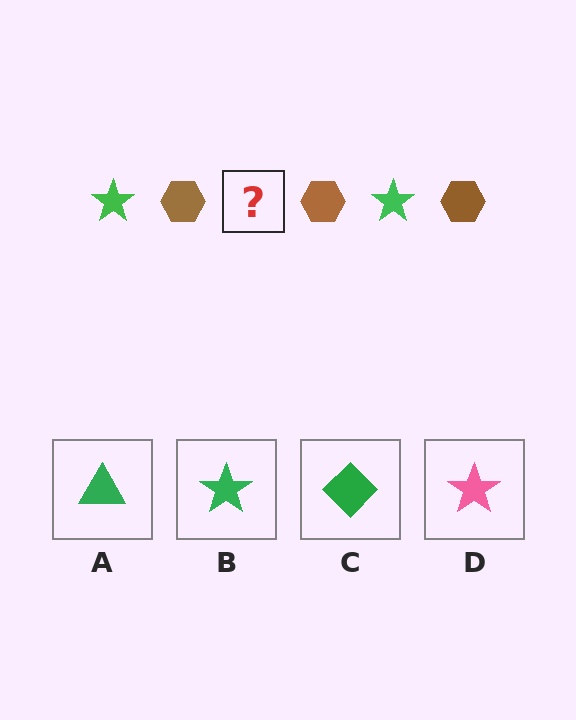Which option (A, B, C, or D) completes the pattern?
B.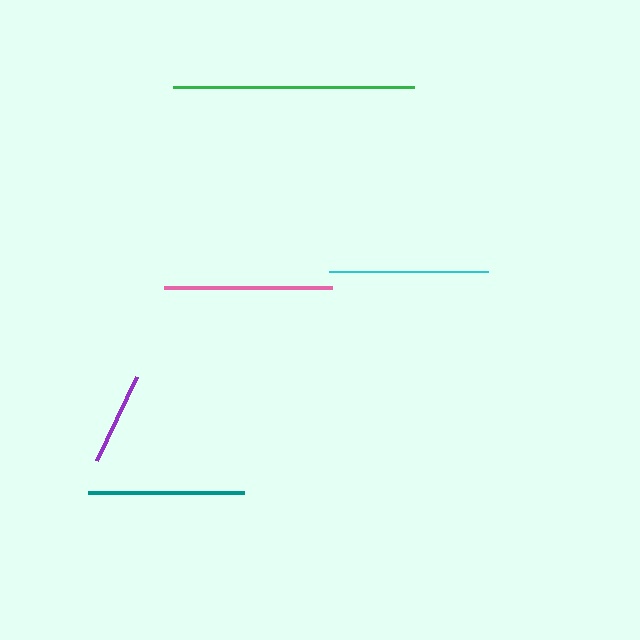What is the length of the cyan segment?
The cyan segment is approximately 159 pixels long.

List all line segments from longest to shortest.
From longest to shortest: green, pink, cyan, teal, purple.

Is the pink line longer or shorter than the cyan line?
The pink line is longer than the cyan line.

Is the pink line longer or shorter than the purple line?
The pink line is longer than the purple line.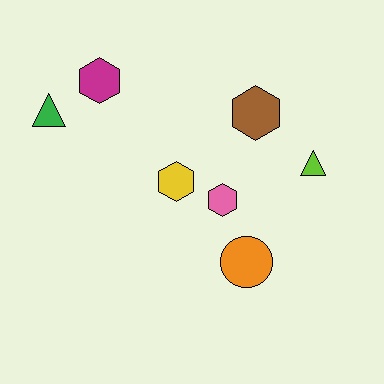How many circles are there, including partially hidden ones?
There is 1 circle.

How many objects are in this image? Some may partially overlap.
There are 7 objects.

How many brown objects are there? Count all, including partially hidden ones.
There is 1 brown object.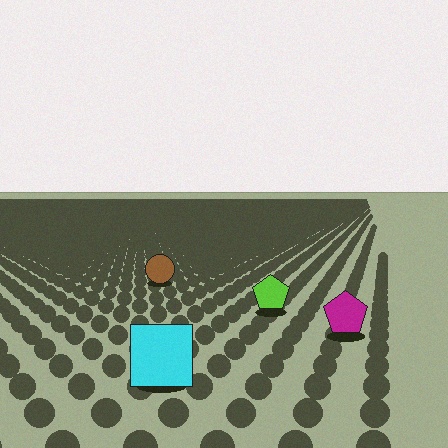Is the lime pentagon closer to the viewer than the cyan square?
No. The cyan square is closer — you can tell from the texture gradient: the ground texture is coarser near it.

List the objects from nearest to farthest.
From nearest to farthest: the cyan square, the magenta pentagon, the lime pentagon, the brown circle.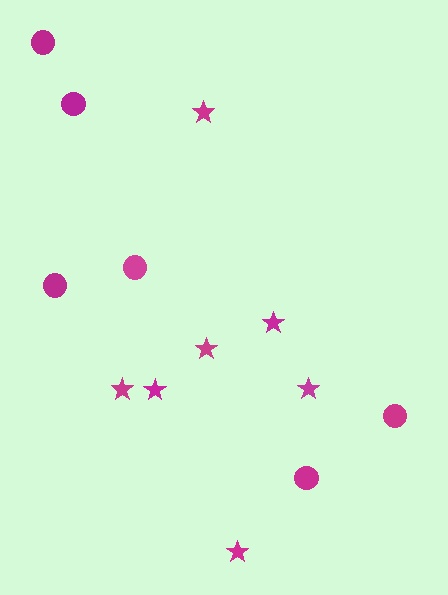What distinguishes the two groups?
There are 2 groups: one group of stars (7) and one group of circles (6).